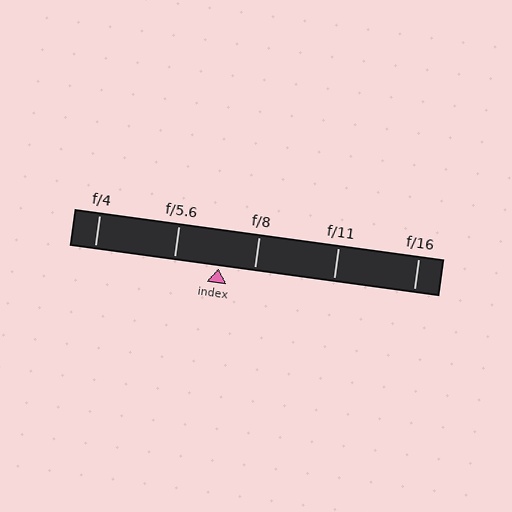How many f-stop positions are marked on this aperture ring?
There are 5 f-stop positions marked.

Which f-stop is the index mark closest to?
The index mark is closest to f/8.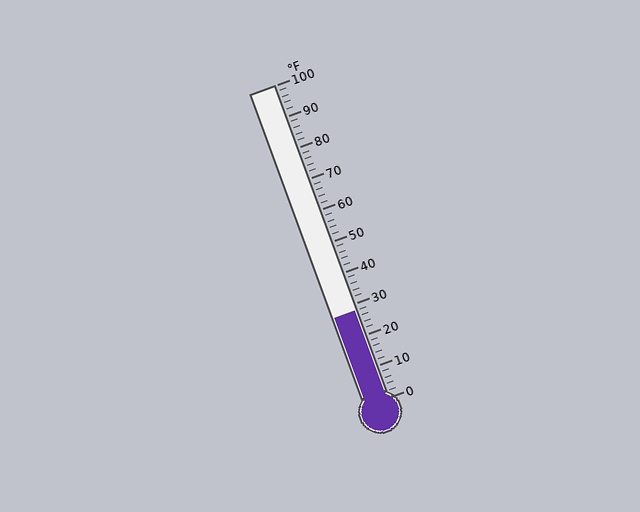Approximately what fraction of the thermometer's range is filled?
The thermometer is filled to approximately 30% of its range.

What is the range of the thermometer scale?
The thermometer scale ranges from 0°F to 100°F.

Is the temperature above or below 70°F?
The temperature is below 70°F.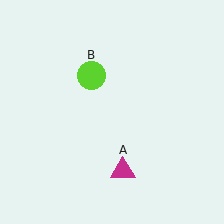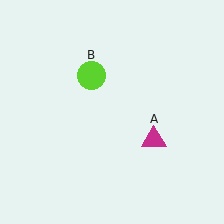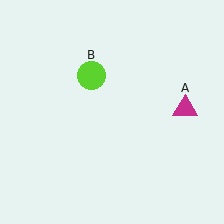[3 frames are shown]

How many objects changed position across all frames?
1 object changed position: magenta triangle (object A).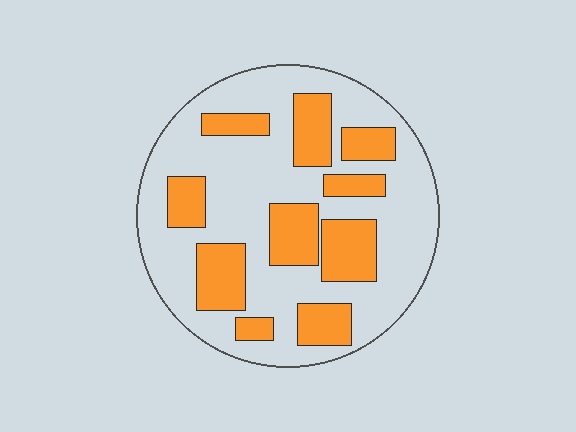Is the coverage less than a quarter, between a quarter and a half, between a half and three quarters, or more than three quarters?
Between a quarter and a half.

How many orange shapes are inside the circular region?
10.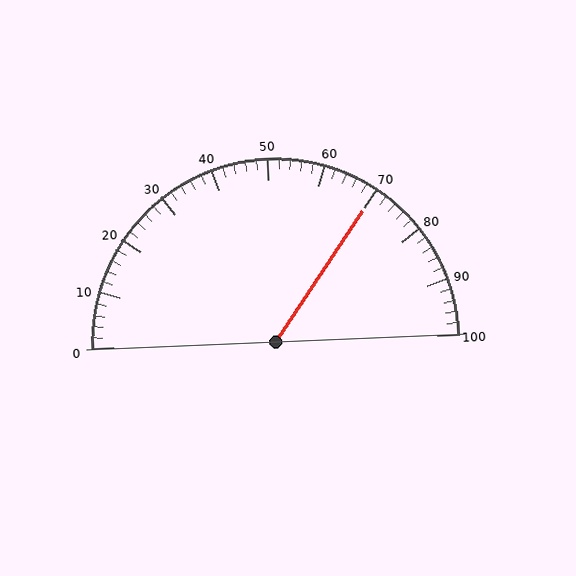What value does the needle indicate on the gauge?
The needle indicates approximately 70.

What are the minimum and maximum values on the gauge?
The gauge ranges from 0 to 100.